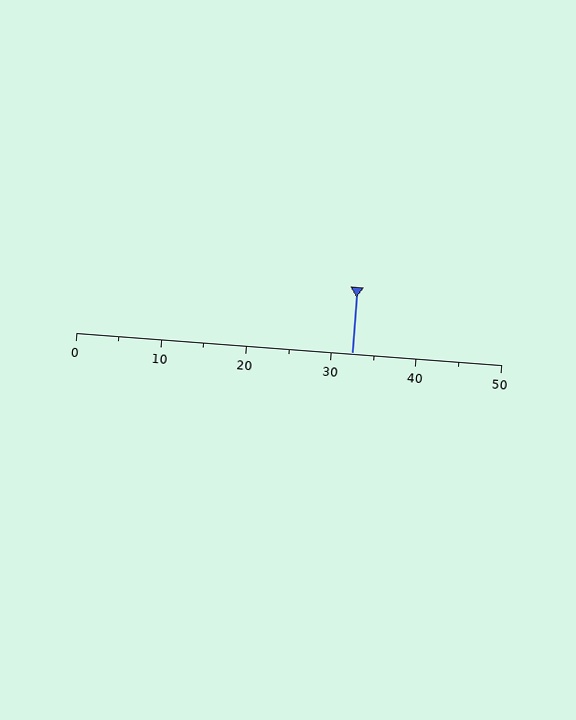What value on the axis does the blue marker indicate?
The marker indicates approximately 32.5.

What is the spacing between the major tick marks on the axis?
The major ticks are spaced 10 apart.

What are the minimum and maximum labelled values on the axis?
The axis runs from 0 to 50.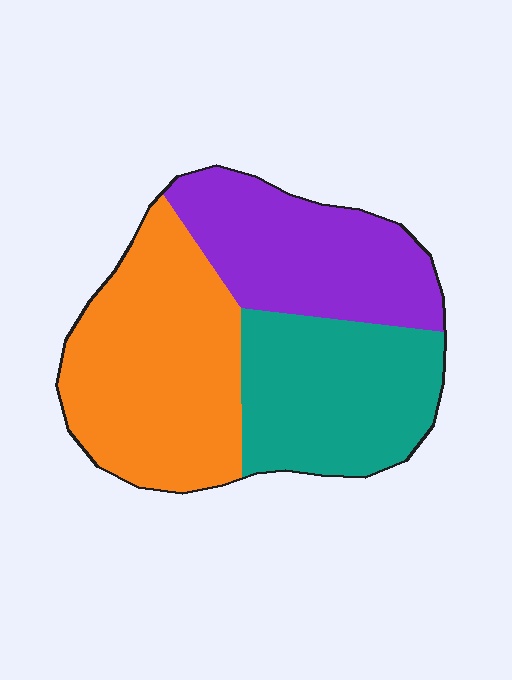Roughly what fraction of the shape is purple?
Purple covers about 30% of the shape.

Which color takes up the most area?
Orange, at roughly 40%.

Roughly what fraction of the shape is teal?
Teal covers roughly 30% of the shape.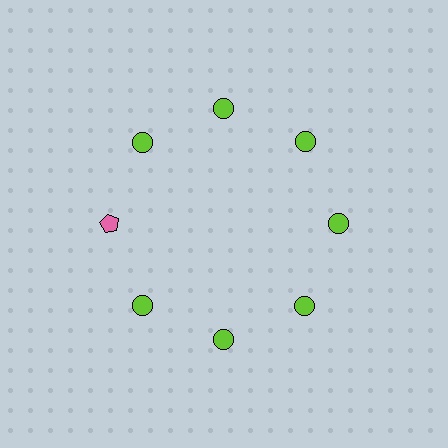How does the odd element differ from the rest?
It differs in both color (pink instead of lime) and shape (pentagon instead of circle).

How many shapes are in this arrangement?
There are 8 shapes arranged in a ring pattern.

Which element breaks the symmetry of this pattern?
The pink pentagon at roughly the 9 o'clock position breaks the symmetry. All other shapes are lime circles.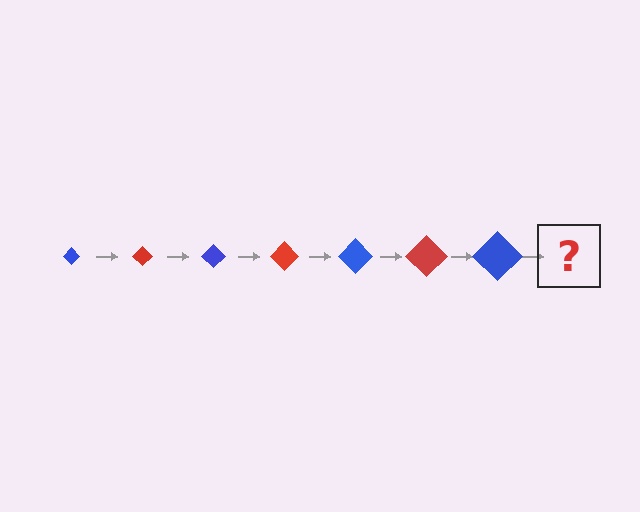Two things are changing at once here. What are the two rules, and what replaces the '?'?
The two rules are that the diamond grows larger each step and the color cycles through blue and red. The '?' should be a red diamond, larger than the previous one.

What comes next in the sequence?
The next element should be a red diamond, larger than the previous one.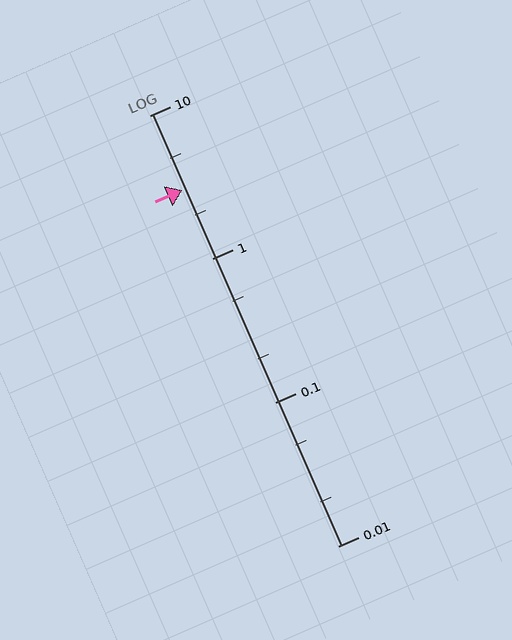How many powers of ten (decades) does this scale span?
The scale spans 3 decades, from 0.01 to 10.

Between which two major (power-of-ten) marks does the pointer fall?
The pointer is between 1 and 10.